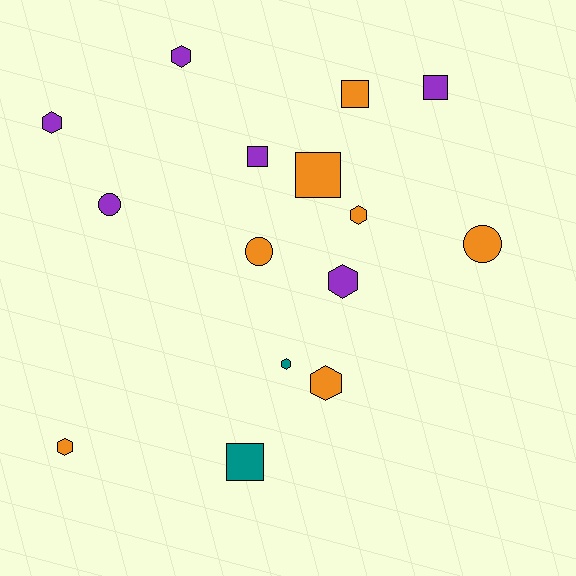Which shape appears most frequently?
Hexagon, with 7 objects.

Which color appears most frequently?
Orange, with 7 objects.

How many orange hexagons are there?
There are 3 orange hexagons.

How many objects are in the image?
There are 15 objects.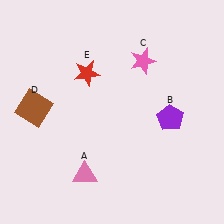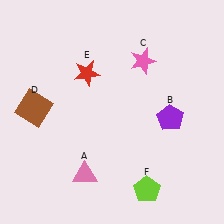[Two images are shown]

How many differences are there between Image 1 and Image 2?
There is 1 difference between the two images.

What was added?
A lime pentagon (F) was added in Image 2.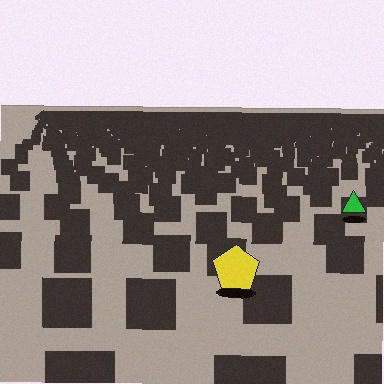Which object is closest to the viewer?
The yellow pentagon is closest. The texture marks near it are larger and more spread out.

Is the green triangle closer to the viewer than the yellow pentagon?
No. The yellow pentagon is closer — you can tell from the texture gradient: the ground texture is coarser near it.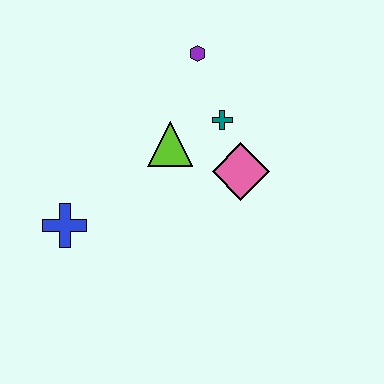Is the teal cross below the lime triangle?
No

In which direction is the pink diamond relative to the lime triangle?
The pink diamond is to the right of the lime triangle.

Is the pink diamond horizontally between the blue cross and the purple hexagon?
No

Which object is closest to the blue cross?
The lime triangle is closest to the blue cross.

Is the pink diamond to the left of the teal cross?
No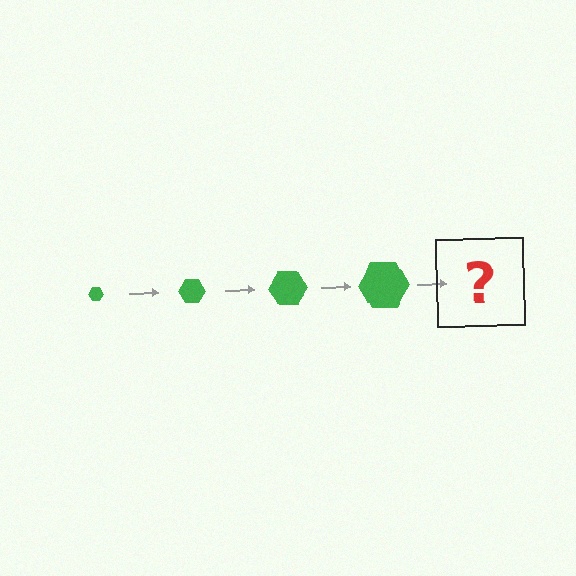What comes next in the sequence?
The next element should be a green hexagon, larger than the previous one.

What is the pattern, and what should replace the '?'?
The pattern is that the hexagon gets progressively larger each step. The '?' should be a green hexagon, larger than the previous one.